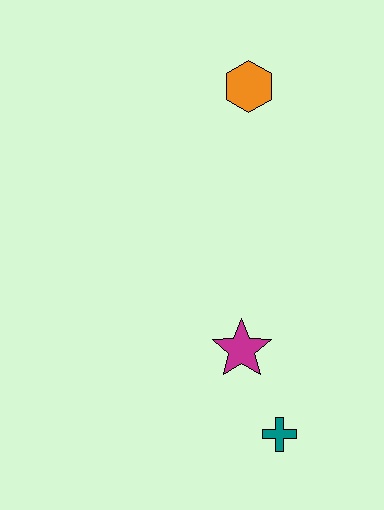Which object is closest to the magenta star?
The teal cross is closest to the magenta star.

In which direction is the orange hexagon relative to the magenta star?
The orange hexagon is above the magenta star.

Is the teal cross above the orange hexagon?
No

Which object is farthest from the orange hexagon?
The teal cross is farthest from the orange hexagon.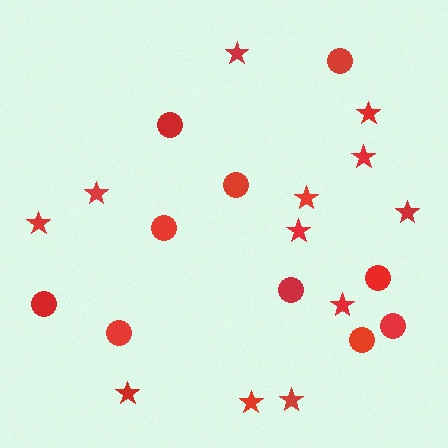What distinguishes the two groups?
There are 2 groups: one group of circles (10) and one group of stars (12).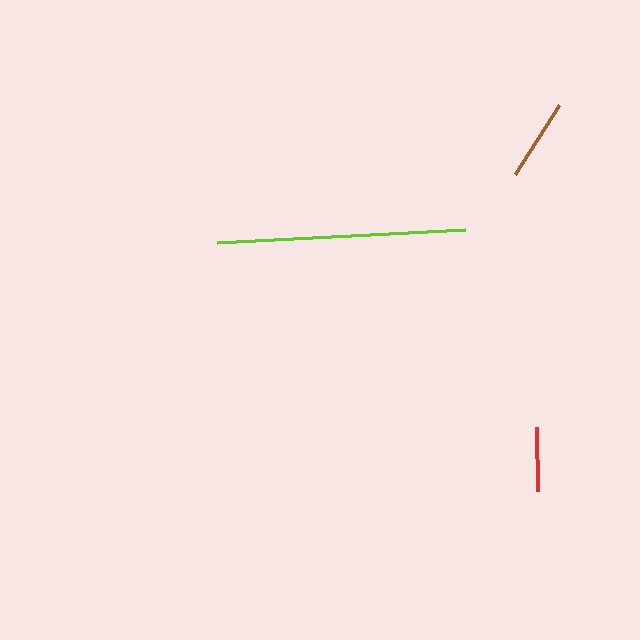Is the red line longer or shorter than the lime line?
The lime line is longer than the red line.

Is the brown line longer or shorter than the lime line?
The lime line is longer than the brown line.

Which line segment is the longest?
The lime line is the longest at approximately 249 pixels.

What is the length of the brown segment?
The brown segment is approximately 82 pixels long.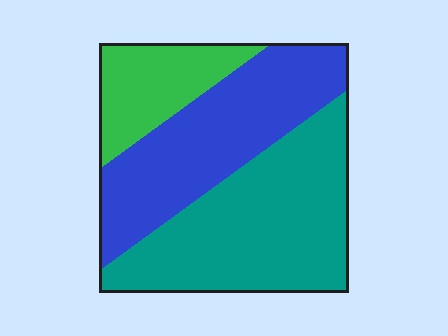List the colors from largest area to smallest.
From largest to smallest: teal, blue, green.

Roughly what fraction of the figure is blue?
Blue covers around 35% of the figure.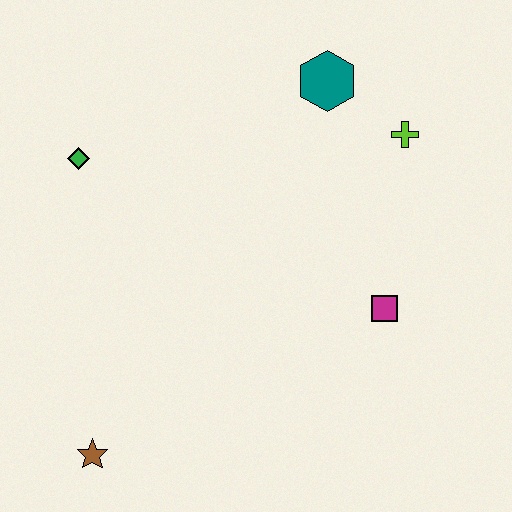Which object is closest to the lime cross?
The teal hexagon is closest to the lime cross.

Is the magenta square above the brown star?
Yes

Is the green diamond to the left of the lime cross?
Yes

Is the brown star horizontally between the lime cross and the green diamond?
Yes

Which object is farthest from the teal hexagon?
The brown star is farthest from the teal hexagon.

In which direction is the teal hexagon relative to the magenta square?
The teal hexagon is above the magenta square.